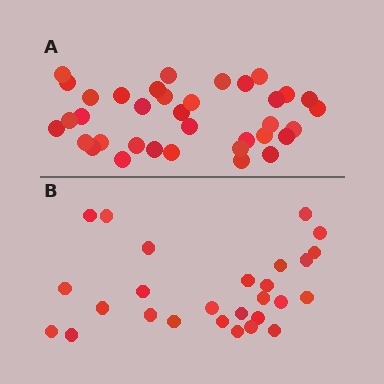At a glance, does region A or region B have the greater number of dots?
Region A (the top region) has more dots.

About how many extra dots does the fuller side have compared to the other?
Region A has roughly 8 or so more dots than region B.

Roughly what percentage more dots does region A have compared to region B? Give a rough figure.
About 35% more.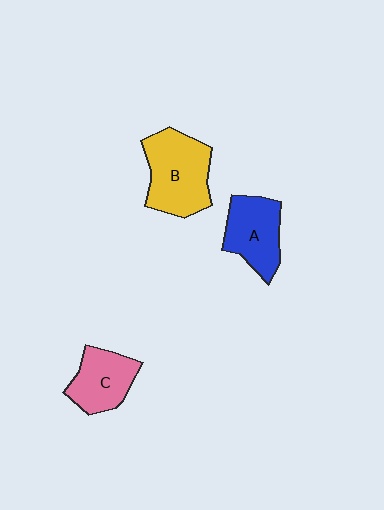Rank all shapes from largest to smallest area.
From largest to smallest: B (yellow), A (blue), C (pink).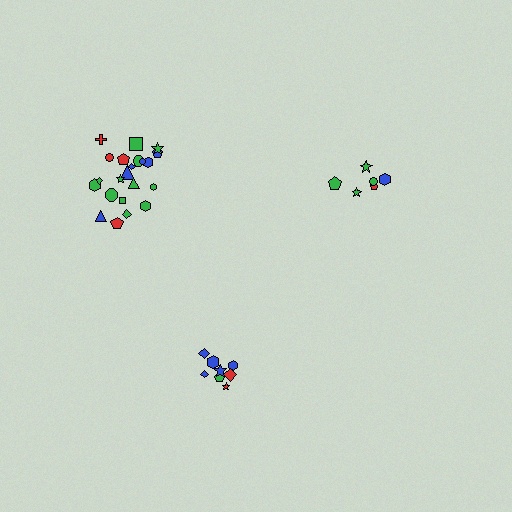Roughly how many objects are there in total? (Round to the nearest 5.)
Roughly 35 objects in total.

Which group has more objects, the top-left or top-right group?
The top-left group.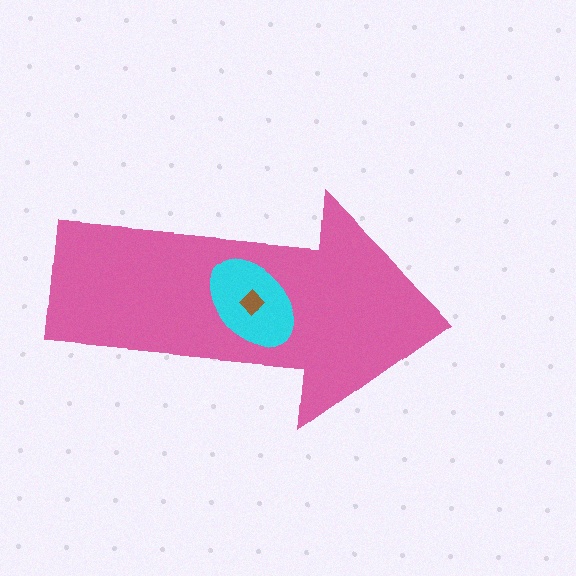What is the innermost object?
The brown diamond.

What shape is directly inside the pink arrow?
The cyan ellipse.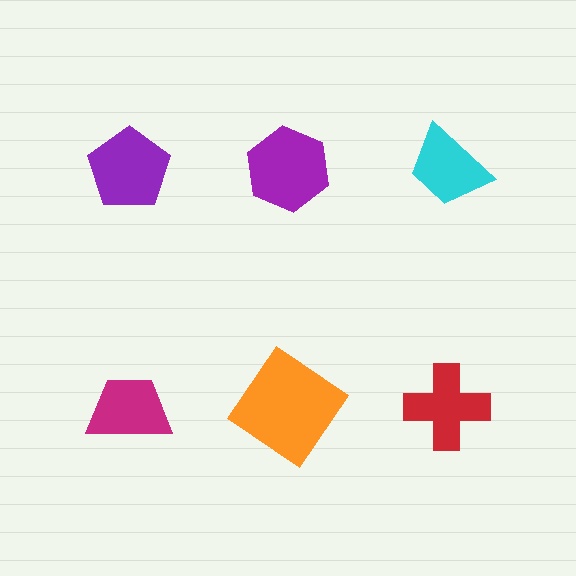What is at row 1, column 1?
A purple pentagon.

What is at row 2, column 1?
A magenta trapezoid.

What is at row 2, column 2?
An orange diamond.